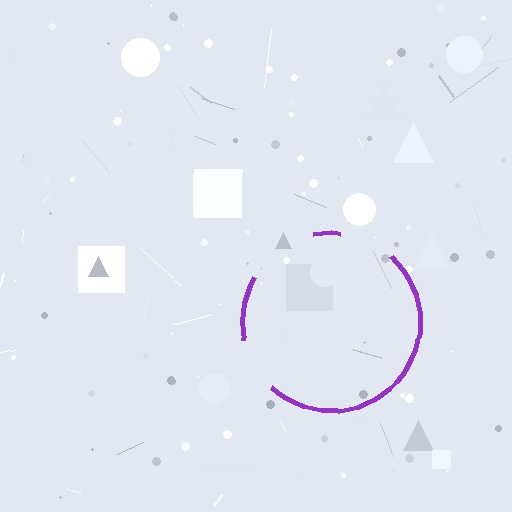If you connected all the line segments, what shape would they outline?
They would outline a circle.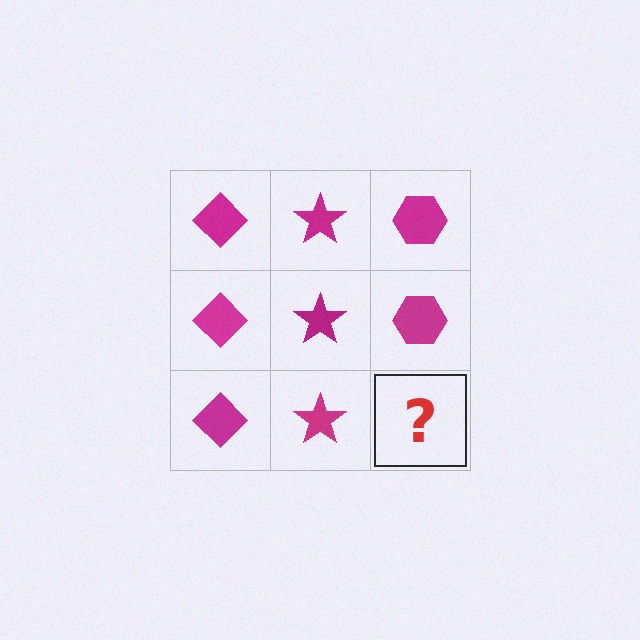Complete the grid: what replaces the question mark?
The question mark should be replaced with a magenta hexagon.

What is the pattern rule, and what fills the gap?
The rule is that each column has a consistent shape. The gap should be filled with a magenta hexagon.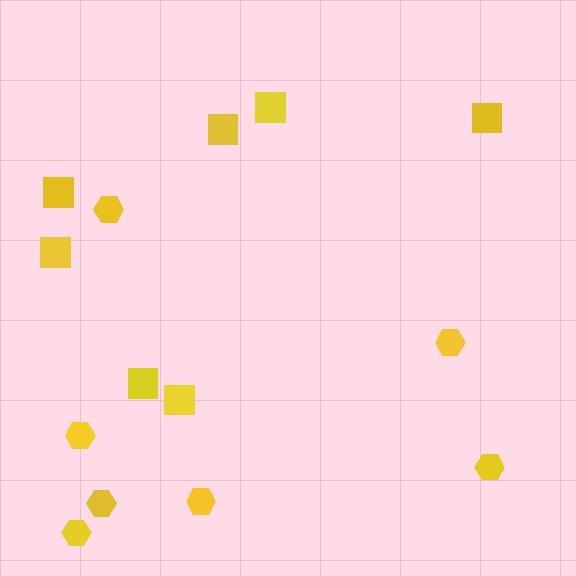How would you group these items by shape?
There are 2 groups: one group of hexagons (7) and one group of squares (7).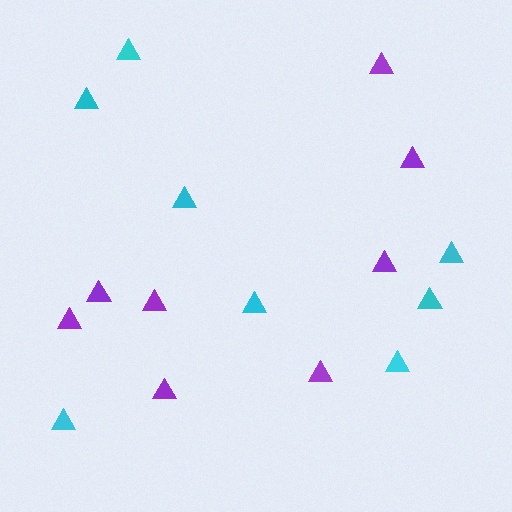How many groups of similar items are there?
There are 2 groups: one group of cyan triangles (8) and one group of purple triangles (8).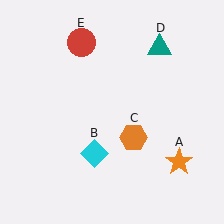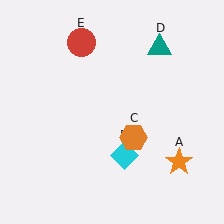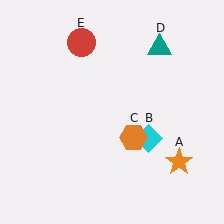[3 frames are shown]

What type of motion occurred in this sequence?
The cyan diamond (object B) rotated counterclockwise around the center of the scene.